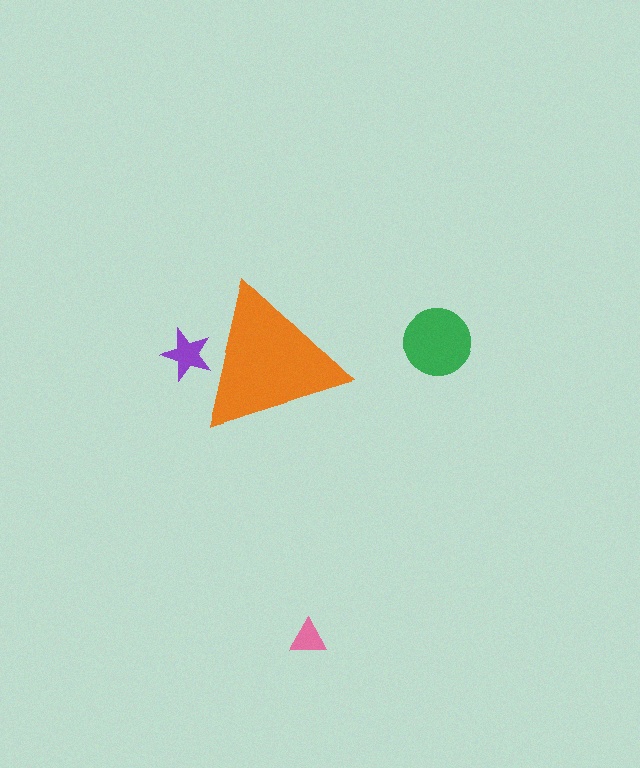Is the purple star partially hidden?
Yes, the purple star is partially hidden behind the orange triangle.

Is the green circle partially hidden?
No, the green circle is fully visible.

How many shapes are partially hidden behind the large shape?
1 shape is partially hidden.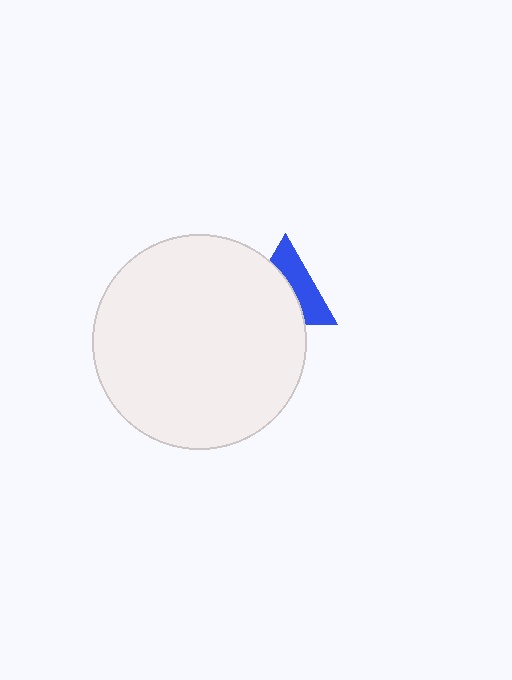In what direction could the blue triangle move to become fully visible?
The blue triangle could move right. That would shift it out from behind the white circle entirely.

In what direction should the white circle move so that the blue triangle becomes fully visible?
The white circle should move left. That is the shortest direction to clear the overlap and leave the blue triangle fully visible.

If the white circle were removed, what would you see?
You would see the complete blue triangle.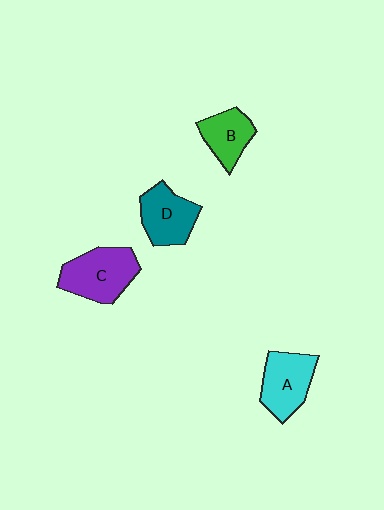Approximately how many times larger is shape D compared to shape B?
Approximately 1.2 times.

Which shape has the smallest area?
Shape B (green).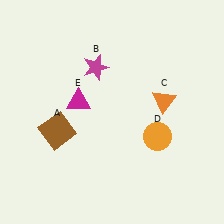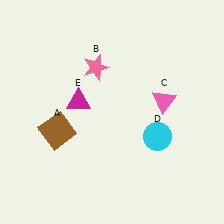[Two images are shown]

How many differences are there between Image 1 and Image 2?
There are 3 differences between the two images.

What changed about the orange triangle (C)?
In Image 1, C is orange. In Image 2, it changed to pink.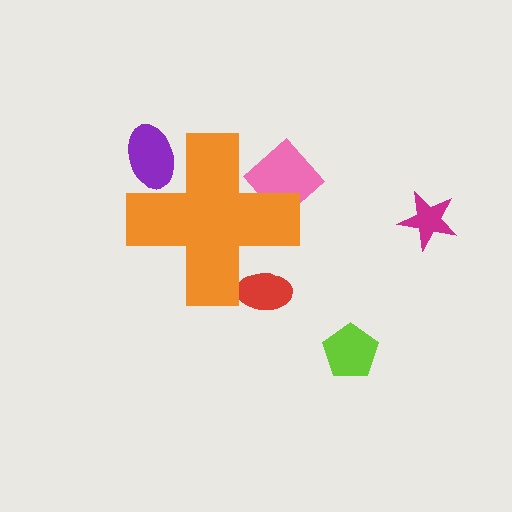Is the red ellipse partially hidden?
Yes, the red ellipse is partially hidden behind the orange cross.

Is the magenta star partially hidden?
No, the magenta star is fully visible.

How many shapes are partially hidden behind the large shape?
3 shapes are partially hidden.